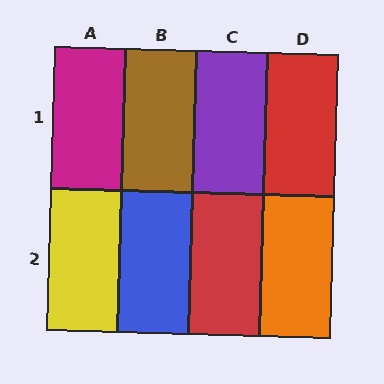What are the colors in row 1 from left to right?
Magenta, brown, purple, red.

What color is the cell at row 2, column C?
Red.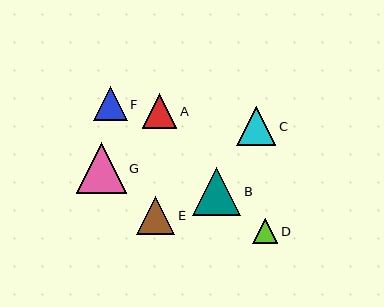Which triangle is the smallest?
Triangle D is the smallest with a size of approximately 25 pixels.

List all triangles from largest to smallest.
From largest to smallest: G, B, C, E, A, F, D.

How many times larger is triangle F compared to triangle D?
Triangle F is approximately 1.4 times the size of triangle D.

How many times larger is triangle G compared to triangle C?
Triangle G is approximately 1.3 times the size of triangle C.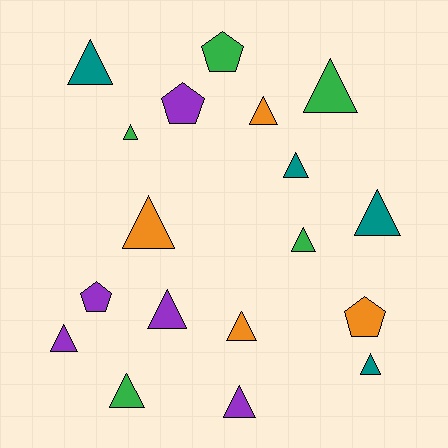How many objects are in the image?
There are 18 objects.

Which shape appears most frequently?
Triangle, with 14 objects.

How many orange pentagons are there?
There is 1 orange pentagon.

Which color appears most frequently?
Green, with 5 objects.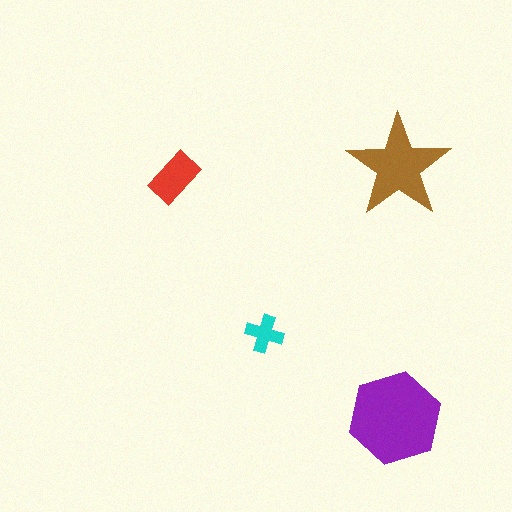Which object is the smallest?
The cyan cross.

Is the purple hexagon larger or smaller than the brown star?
Larger.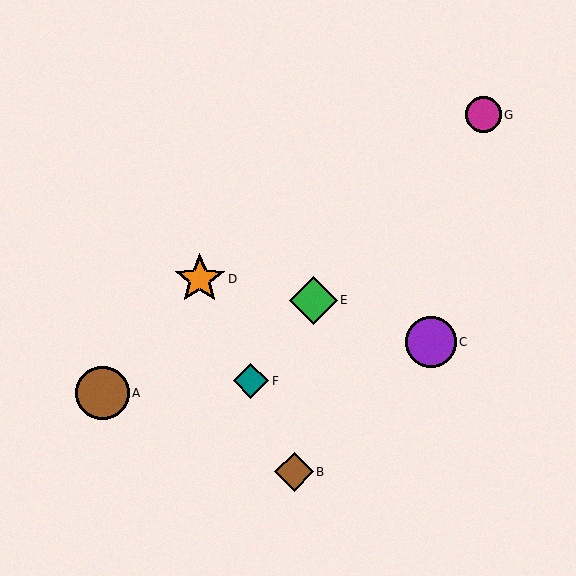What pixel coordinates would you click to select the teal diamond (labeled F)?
Click at (251, 381) to select the teal diamond F.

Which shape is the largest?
The brown circle (labeled A) is the largest.